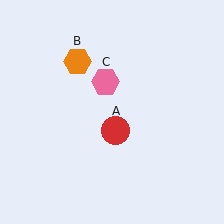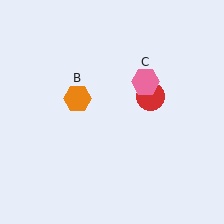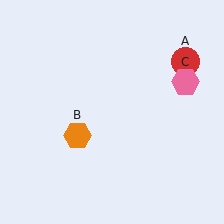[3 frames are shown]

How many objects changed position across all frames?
3 objects changed position: red circle (object A), orange hexagon (object B), pink hexagon (object C).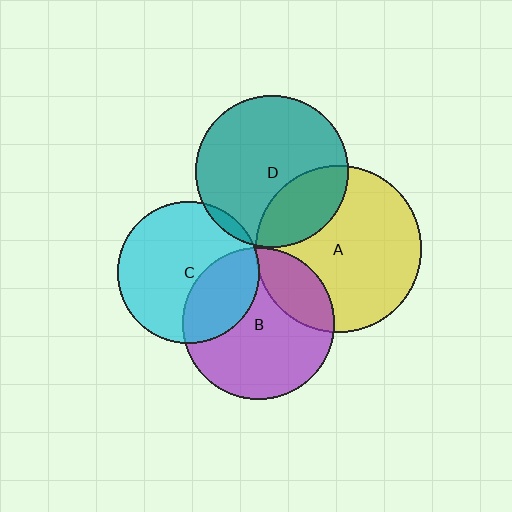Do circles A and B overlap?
Yes.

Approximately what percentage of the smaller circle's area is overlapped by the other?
Approximately 20%.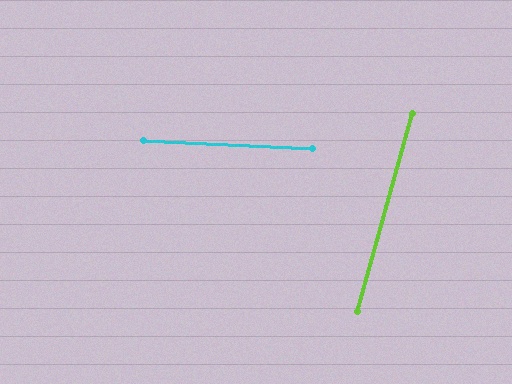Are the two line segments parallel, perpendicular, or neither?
Neither parallel nor perpendicular — they differ by about 77°.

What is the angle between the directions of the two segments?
Approximately 77 degrees.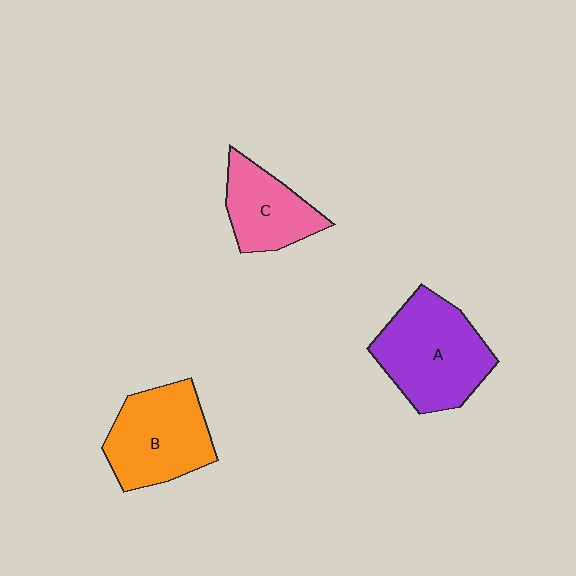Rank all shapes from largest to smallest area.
From largest to smallest: A (purple), B (orange), C (pink).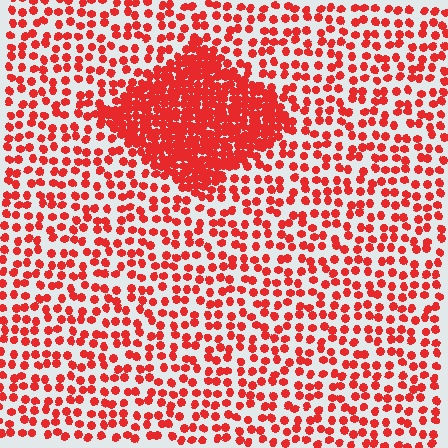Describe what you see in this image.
The image contains small red elements arranged at two different densities. A diamond-shaped region is visible where the elements are more densely packed than the surrounding area.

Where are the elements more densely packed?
The elements are more densely packed inside the diamond boundary.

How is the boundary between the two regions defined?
The boundary is defined by a change in element density (approximately 2.8x ratio). All elements are the same color, size, and shape.